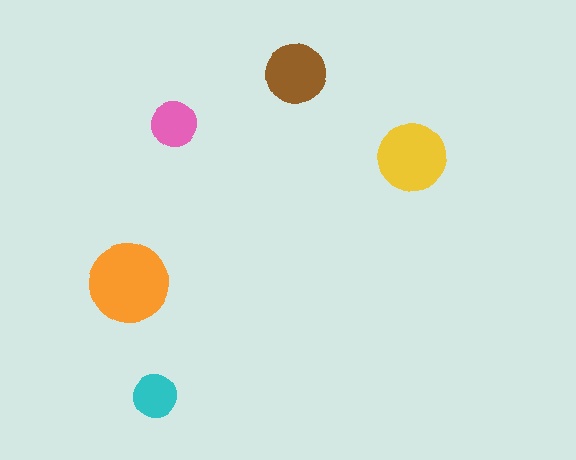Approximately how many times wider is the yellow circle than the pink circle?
About 1.5 times wider.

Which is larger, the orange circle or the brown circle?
The orange one.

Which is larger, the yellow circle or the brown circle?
The yellow one.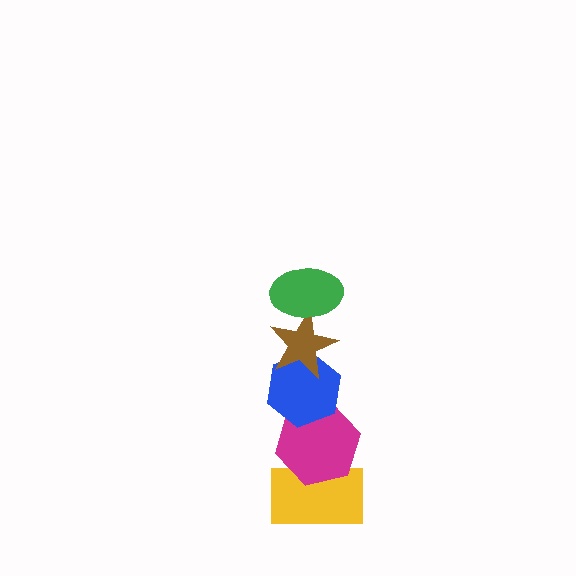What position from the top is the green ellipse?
The green ellipse is 1st from the top.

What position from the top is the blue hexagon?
The blue hexagon is 3rd from the top.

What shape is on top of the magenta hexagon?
The blue hexagon is on top of the magenta hexagon.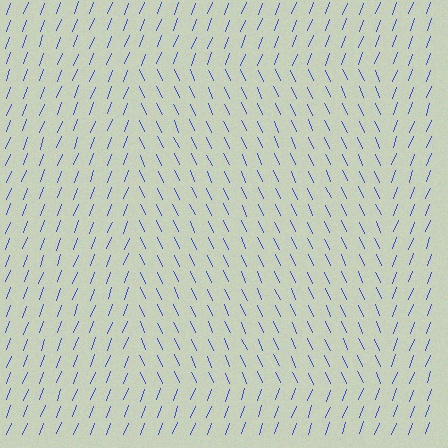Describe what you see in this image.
The image is filled with small blue line segments. A rectangle region in the image has lines oriented differently from the surrounding lines, creating a visible texture boundary.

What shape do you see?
I see a rectangle.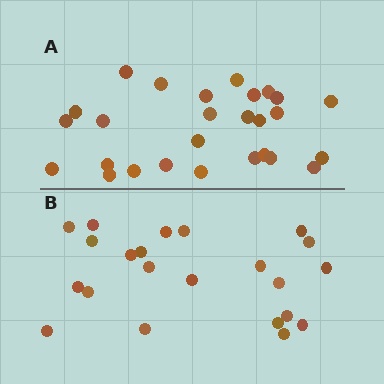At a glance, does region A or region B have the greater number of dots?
Region A (the top region) has more dots.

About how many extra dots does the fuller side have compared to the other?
Region A has about 5 more dots than region B.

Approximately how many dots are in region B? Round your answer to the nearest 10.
About 20 dots. (The exact count is 22, which rounds to 20.)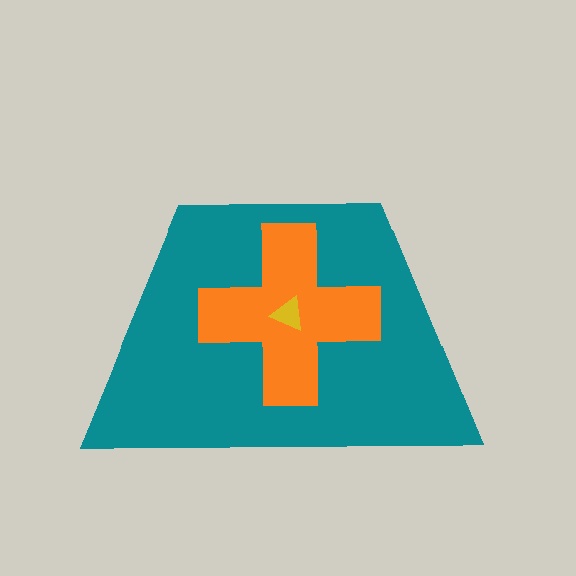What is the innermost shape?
The yellow triangle.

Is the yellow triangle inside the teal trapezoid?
Yes.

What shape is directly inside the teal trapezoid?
The orange cross.